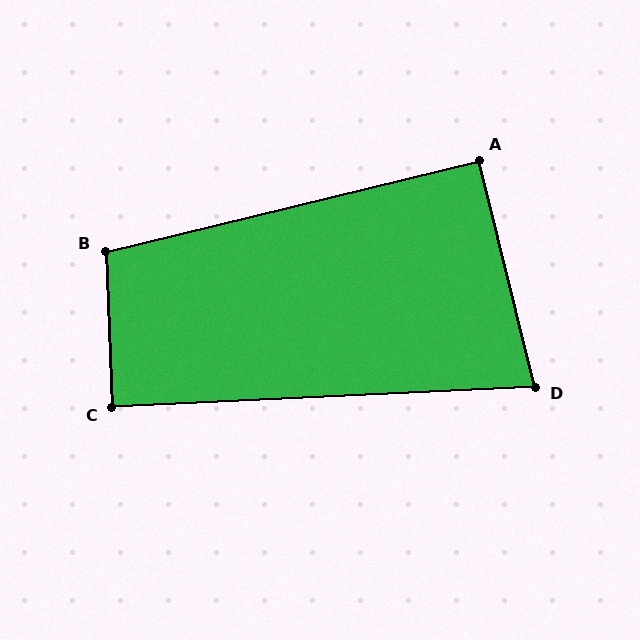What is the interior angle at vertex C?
Approximately 90 degrees (approximately right).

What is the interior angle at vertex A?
Approximately 90 degrees (approximately right).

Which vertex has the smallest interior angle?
D, at approximately 79 degrees.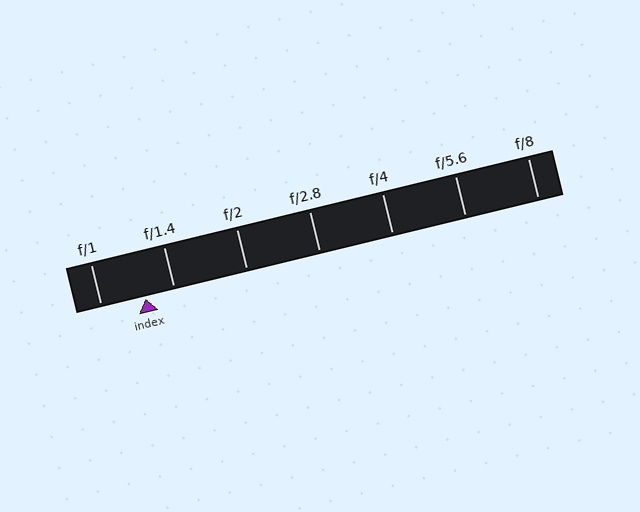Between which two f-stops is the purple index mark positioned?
The index mark is between f/1 and f/1.4.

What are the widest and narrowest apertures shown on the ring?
The widest aperture shown is f/1 and the narrowest is f/8.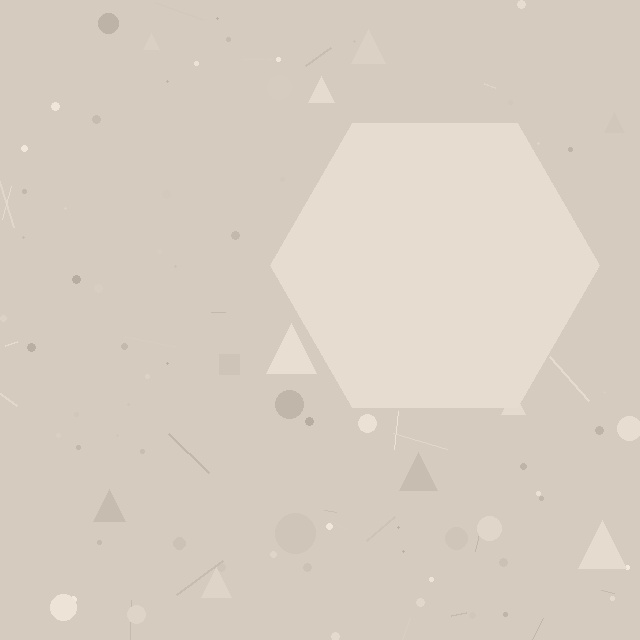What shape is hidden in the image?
A hexagon is hidden in the image.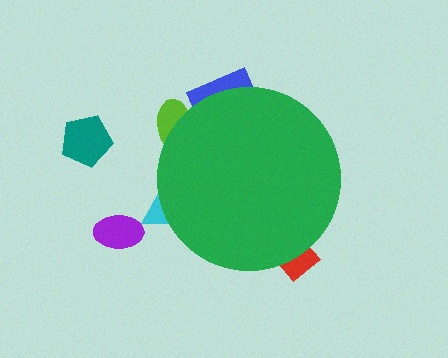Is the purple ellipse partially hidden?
No, the purple ellipse is fully visible.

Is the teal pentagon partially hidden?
No, the teal pentagon is fully visible.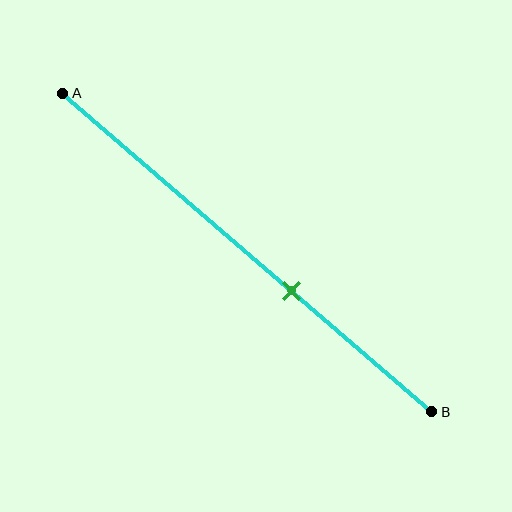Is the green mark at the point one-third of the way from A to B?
No, the mark is at about 60% from A, not at the 33% one-third point.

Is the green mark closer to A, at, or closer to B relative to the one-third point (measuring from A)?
The green mark is closer to point B than the one-third point of segment AB.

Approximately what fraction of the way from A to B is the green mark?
The green mark is approximately 60% of the way from A to B.